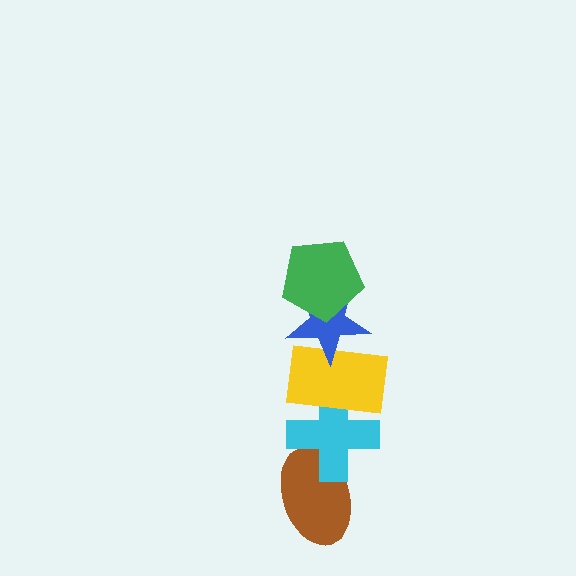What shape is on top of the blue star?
The green pentagon is on top of the blue star.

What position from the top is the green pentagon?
The green pentagon is 1st from the top.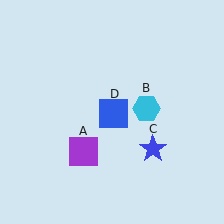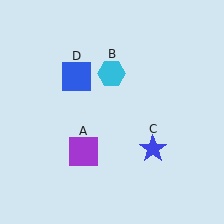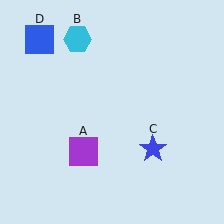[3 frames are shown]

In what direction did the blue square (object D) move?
The blue square (object D) moved up and to the left.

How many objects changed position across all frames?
2 objects changed position: cyan hexagon (object B), blue square (object D).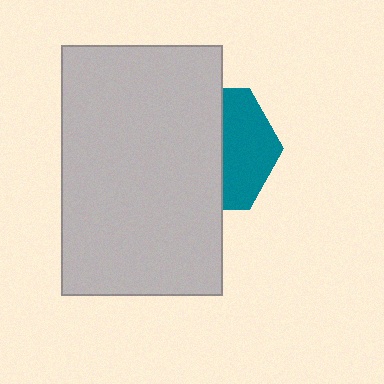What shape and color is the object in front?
The object in front is a light gray rectangle.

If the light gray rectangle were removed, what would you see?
You would see the complete teal hexagon.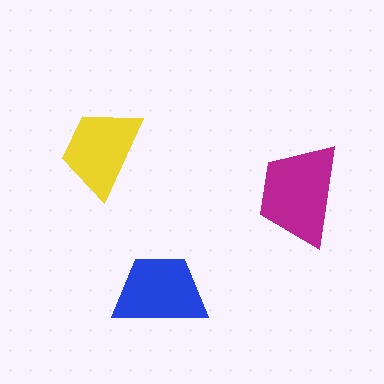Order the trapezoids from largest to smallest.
the magenta one, the blue one, the yellow one.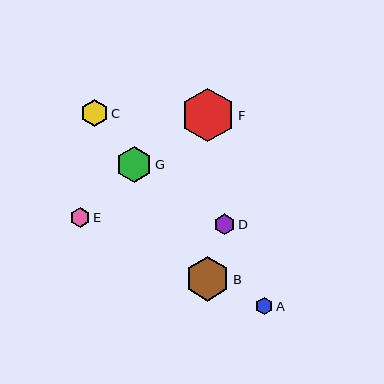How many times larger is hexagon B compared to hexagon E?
Hexagon B is approximately 2.2 times the size of hexagon E.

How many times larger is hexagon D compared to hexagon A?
Hexagon D is approximately 1.2 times the size of hexagon A.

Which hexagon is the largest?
Hexagon F is the largest with a size of approximately 54 pixels.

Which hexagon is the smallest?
Hexagon A is the smallest with a size of approximately 17 pixels.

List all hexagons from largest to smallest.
From largest to smallest: F, B, G, C, D, E, A.